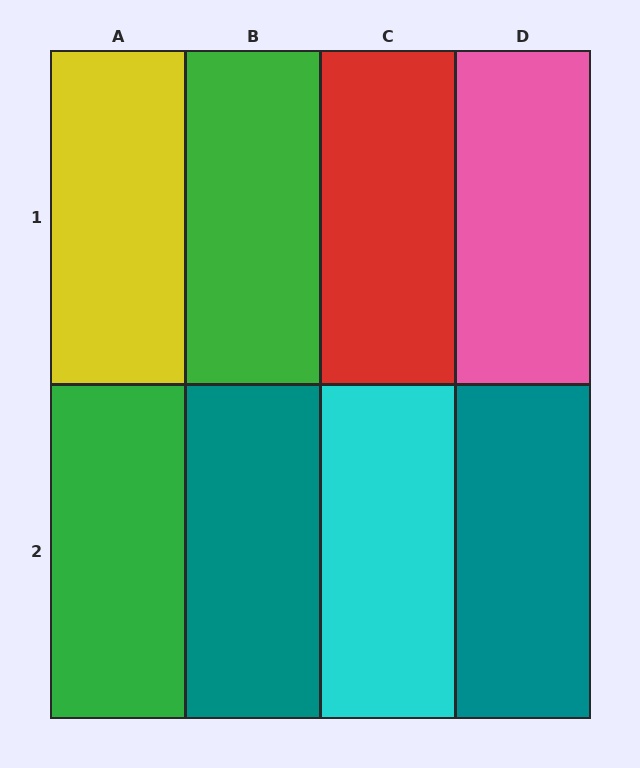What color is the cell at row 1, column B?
Green.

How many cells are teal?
2 cells are teal.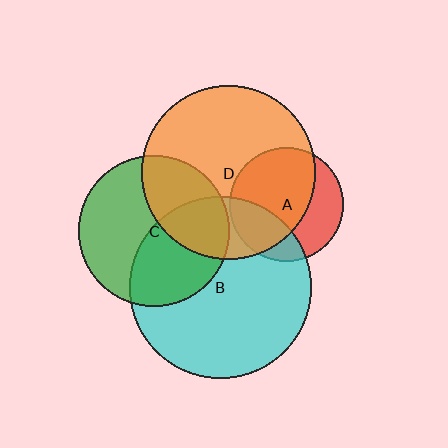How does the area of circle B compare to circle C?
Approximately 1.5 times.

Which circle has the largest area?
Circle B (cyan).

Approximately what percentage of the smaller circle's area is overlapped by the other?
Approximately 35%.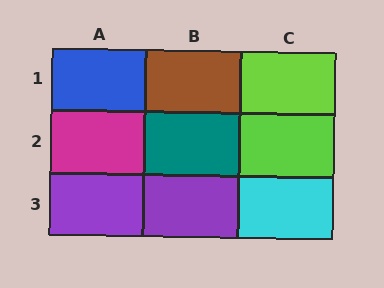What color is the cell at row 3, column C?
Cyan.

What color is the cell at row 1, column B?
Brown.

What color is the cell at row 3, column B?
Purple.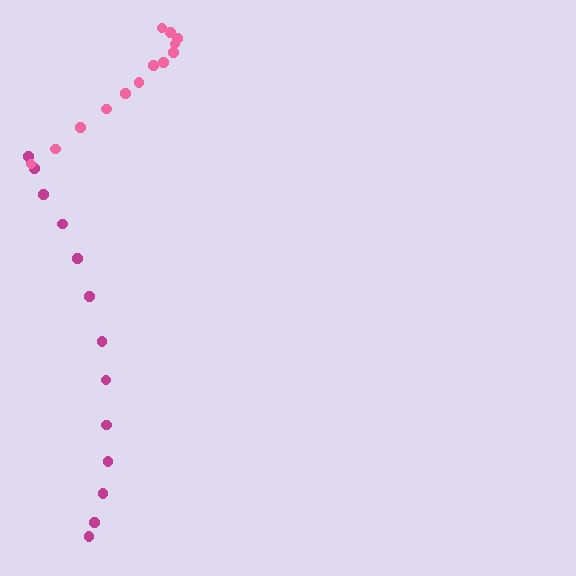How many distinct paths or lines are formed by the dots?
There are 2 distinct paths.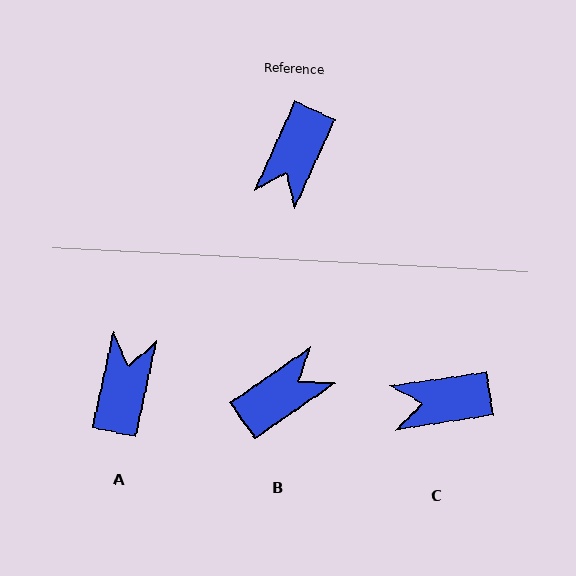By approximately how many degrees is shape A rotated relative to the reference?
Approximately 167 degrees clockwise.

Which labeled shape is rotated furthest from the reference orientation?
A, about 167 degrees away.